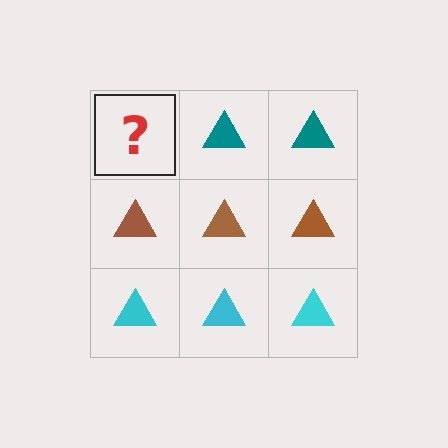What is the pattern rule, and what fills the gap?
The rule is that each row has a consistent color. The gap should be filled with a teal triangle.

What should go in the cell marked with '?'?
The missing cell should contain a teal triangle.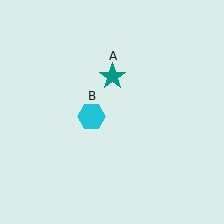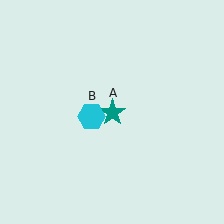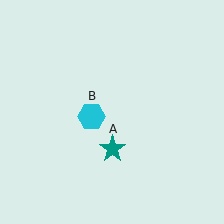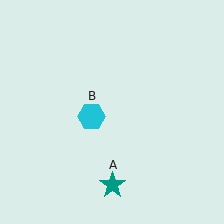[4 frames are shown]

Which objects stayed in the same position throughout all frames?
Cyan hexagon (object B) remained stationary.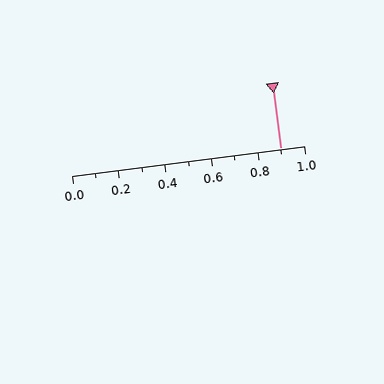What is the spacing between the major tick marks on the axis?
The major ticks are spaced 0.2 apart.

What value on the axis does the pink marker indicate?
The marker indicates approximately 0.9.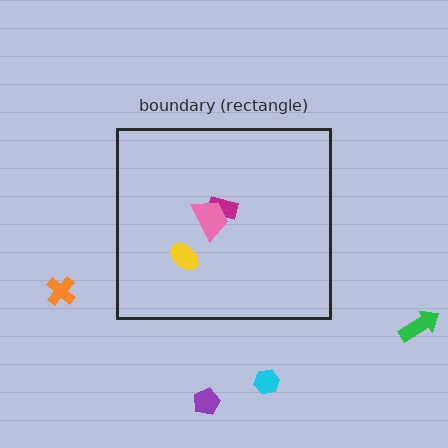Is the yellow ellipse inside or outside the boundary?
Inside.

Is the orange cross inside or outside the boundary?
Outside.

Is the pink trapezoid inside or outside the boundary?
Inside.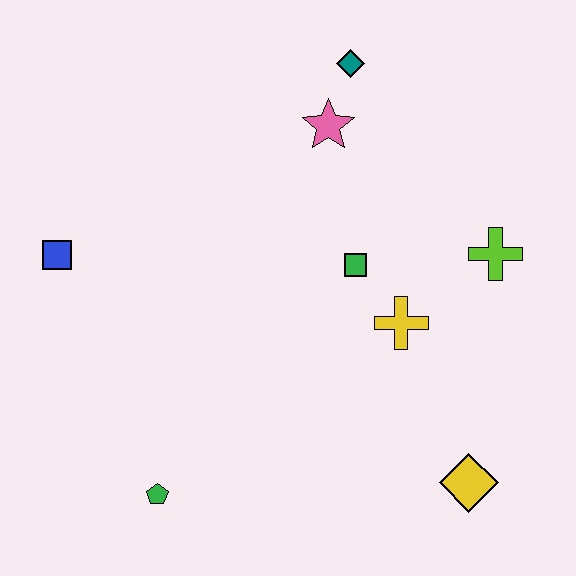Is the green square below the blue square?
Yes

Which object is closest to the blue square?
The green pentagon is closest to the blue square.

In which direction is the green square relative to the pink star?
The green square is below the pink star.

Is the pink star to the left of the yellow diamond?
Yes